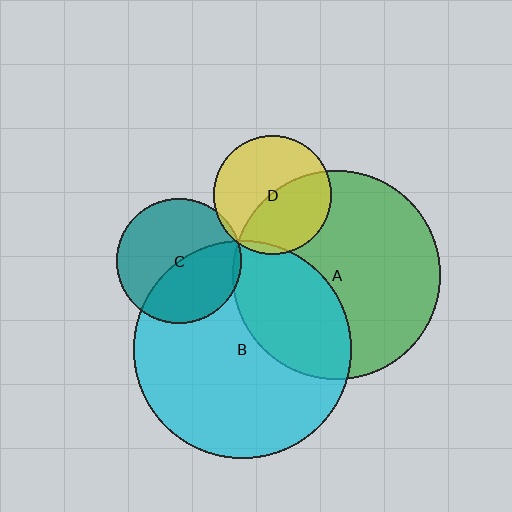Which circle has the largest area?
Circle B (cyan).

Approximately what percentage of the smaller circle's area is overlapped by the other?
Approximately 5%.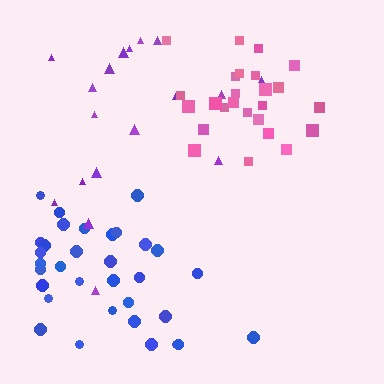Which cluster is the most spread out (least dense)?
Purple.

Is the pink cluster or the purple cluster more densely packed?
Pink.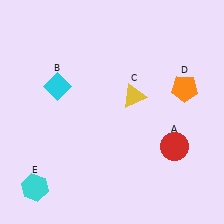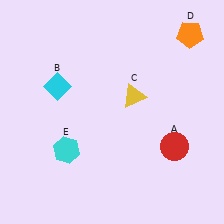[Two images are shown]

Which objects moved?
The objects that moved are: the orange pentagon (D), the cyan hexagon (E).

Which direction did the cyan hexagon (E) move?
The cyan hexagon (E) moved up.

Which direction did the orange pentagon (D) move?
The orange pentagon (D) moved up.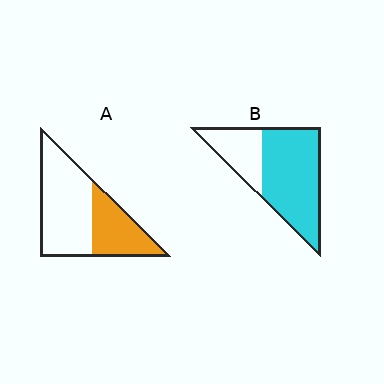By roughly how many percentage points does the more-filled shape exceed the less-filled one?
By roughly 35 percentage points (B over A).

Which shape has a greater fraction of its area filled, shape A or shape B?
Shape B.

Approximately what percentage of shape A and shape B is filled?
A is approximately 35% and B is approximately 70%.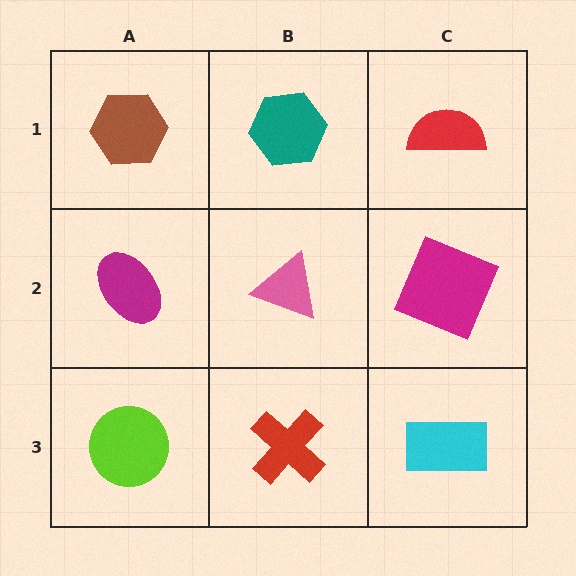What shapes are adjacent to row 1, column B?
A pink triangle (row 2, column B), a brown hexagon (row 1, column A), a red semicircle (row 1, column C).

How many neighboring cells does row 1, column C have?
2.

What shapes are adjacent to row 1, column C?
A magenta square (row 2, column C), a teal hexagon (row 1, column B).